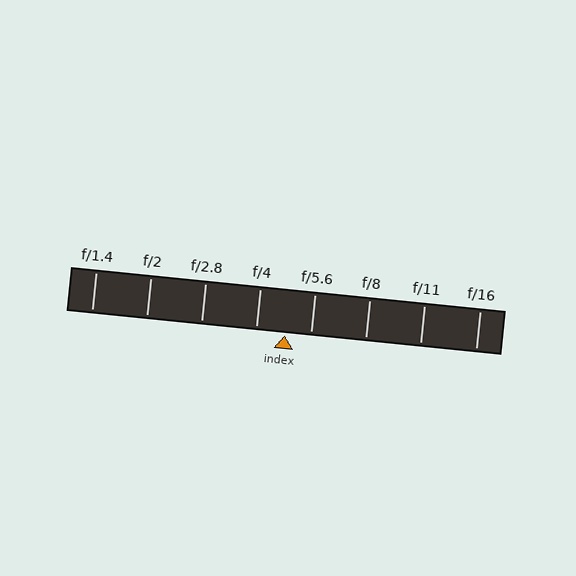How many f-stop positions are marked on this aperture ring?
There are 8 f-stop positions marked.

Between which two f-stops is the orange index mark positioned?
The index mark is between f/4 and f/5.6.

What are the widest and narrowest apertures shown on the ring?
The widest aperture shown is f/1.4 and the narrowest is f/16.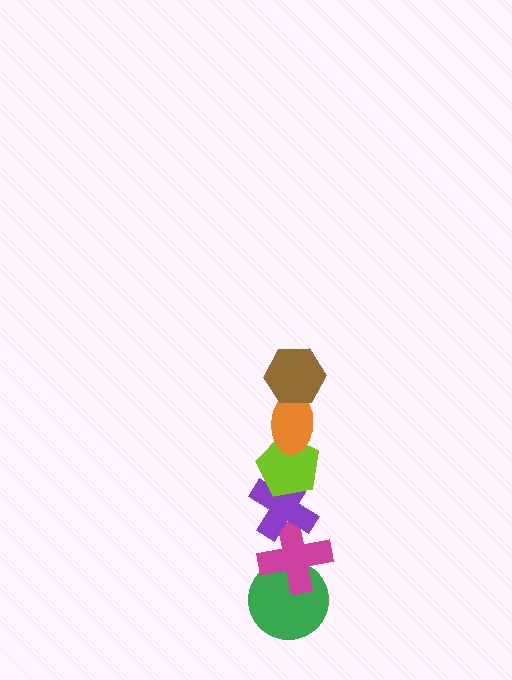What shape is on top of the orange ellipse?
The brown hexagon is on top of the orange ellipse.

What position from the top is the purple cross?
The purple cross is 4th from the top.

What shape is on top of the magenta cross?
The purple cross is on top of the magenta cross.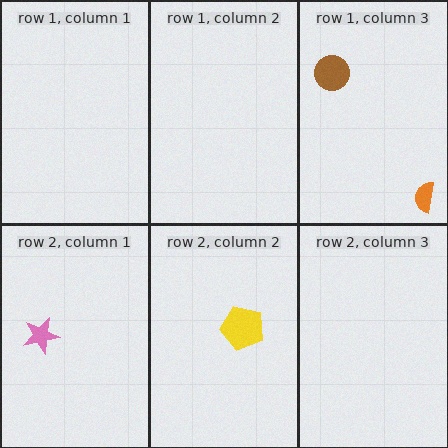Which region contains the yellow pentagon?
The row 2, column 2 region.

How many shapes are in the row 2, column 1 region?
1.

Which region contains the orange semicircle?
The row 1, column 3 region.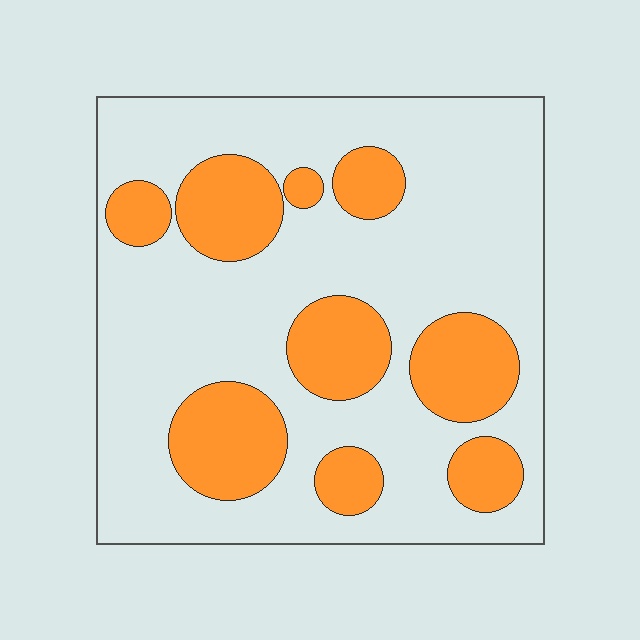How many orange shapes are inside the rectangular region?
9.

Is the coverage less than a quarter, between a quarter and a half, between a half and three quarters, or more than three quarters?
Between a quarter and a half.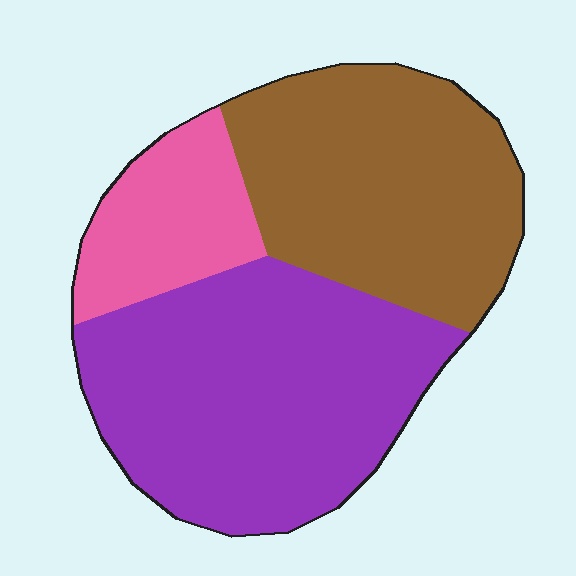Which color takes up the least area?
Pink, at roughly 15%.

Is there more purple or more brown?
Purple.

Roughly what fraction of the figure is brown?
Brown takes up about three eighths (3/8) of the figure.